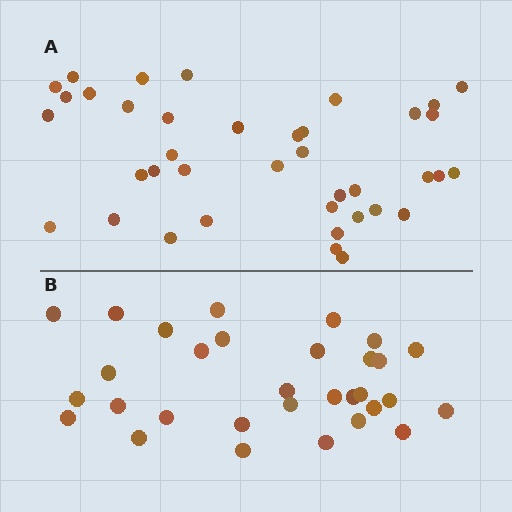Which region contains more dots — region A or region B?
Region A (the top region) has more dots.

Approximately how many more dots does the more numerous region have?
Region A has roughly 8 or so more dots than region B.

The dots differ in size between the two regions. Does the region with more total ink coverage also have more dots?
No. Region B has more total ink coverage because its dots are larger, but region A actually contains more individual dots. Total area can be misleading — the number of items is what matters here.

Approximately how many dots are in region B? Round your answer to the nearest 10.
About 30 dots. (The exact count is 31, which rounds to 30.)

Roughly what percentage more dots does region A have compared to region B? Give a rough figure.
About 25% more.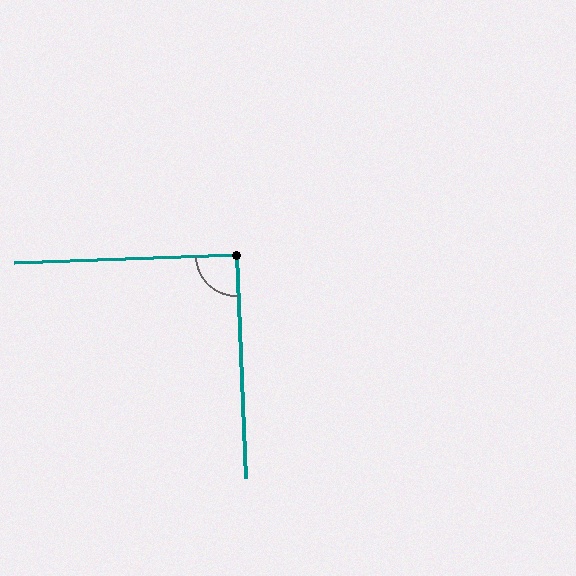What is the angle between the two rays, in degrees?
Approximately 90 degrees.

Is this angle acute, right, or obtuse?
It is approximately a right angle.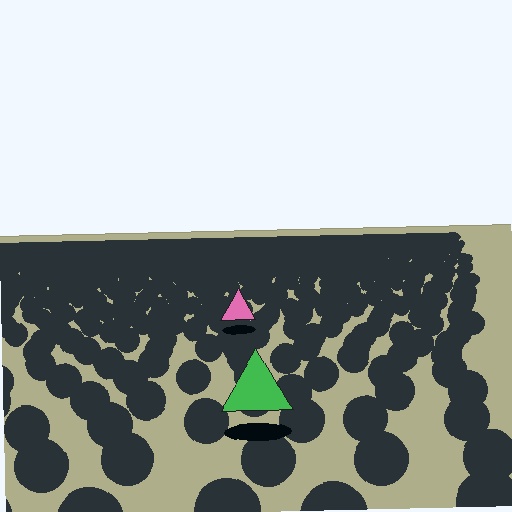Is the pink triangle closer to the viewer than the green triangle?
No. The green triangle is closer — you can tell from the texture gradient: the ground texture is coarser near it.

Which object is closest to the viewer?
The green triangle is closest. The texture marks near it are larger and more spread out.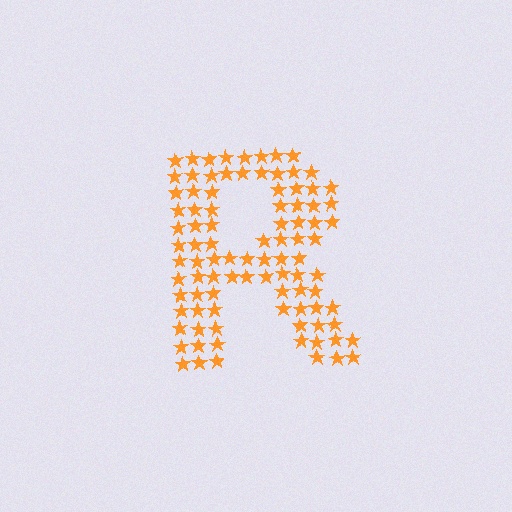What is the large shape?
The large shape is the letter R.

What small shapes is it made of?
It is made of small stars.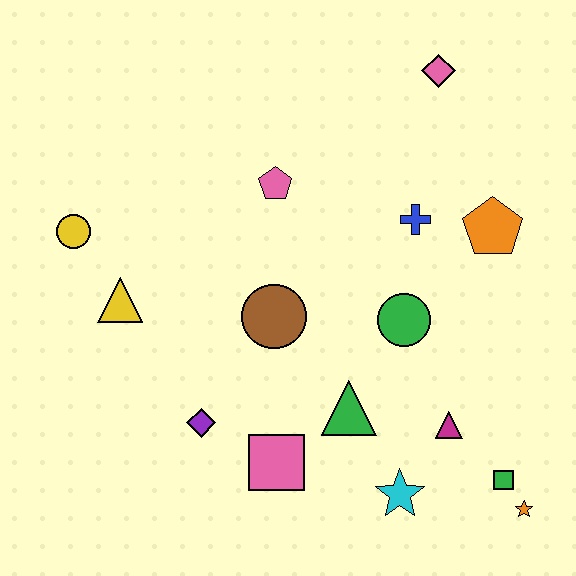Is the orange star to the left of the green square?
No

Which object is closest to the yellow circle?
The yellow triangle is closest to the yellow circle.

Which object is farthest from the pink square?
The pink diamond is farthest from the pink square.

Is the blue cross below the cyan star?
No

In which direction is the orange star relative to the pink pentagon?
The orange star is below the pink pentagon.